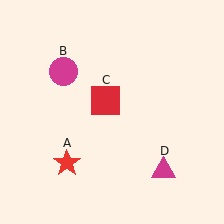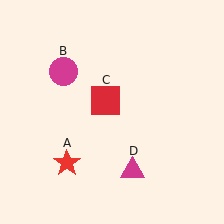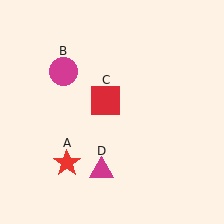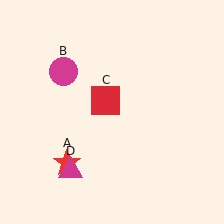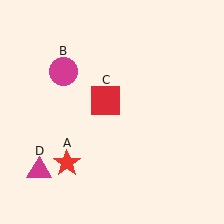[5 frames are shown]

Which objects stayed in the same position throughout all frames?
Red star (object A) and magenta circle (object B) and red square (object C) remained stationary.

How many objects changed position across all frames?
1 object changed position: magenta triangle (object D).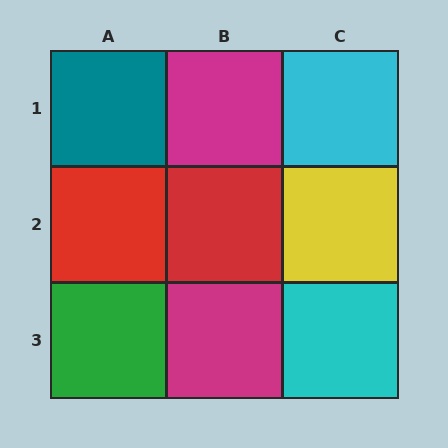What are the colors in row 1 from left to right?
Teal, magenta, cyan.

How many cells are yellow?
1 cell is yellow.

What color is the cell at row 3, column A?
Green.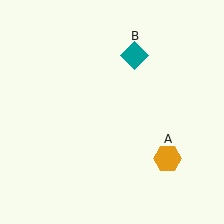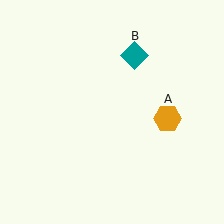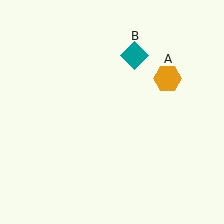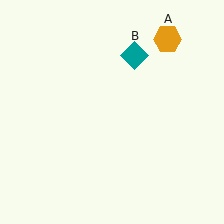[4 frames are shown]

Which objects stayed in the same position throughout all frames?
Teal diamond (object B) remained stationary.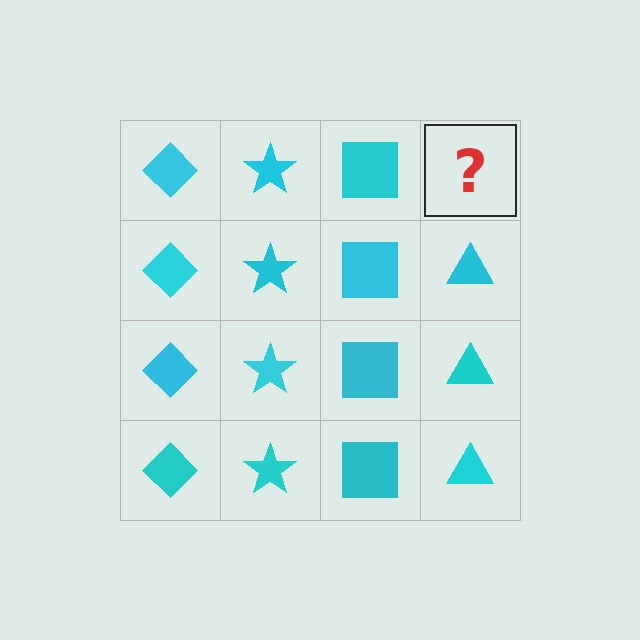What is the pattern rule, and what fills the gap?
The rule is that each column has a consistent shape. The gap should be filled with a cyan triangle.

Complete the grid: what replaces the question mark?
The question mark should be replaced with a cyan triangle.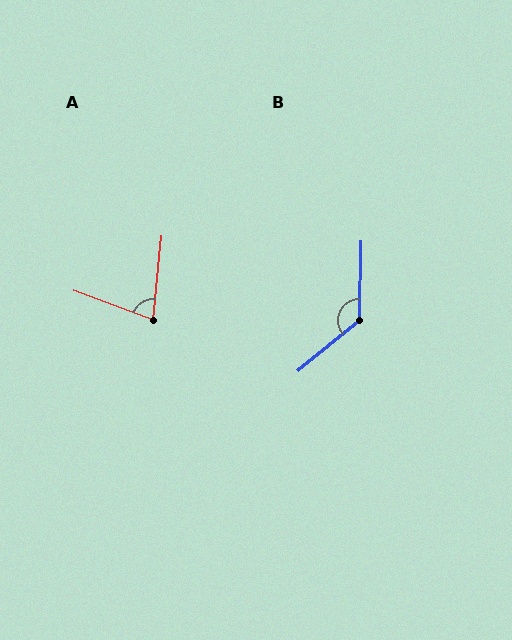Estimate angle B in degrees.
Approximately 130 degrees.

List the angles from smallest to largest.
A (75°), B (130°).